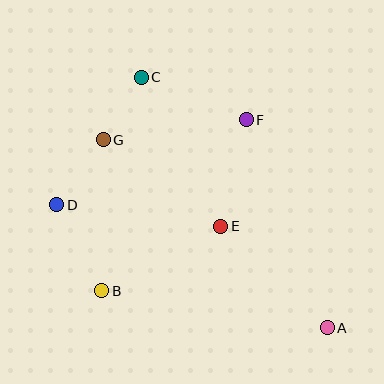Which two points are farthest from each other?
Points A and C are farthest from each other.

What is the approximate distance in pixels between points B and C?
The distance between B and C is approximately 217 pixels.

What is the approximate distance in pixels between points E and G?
The distance between E and G is approximately 146 pixels.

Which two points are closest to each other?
Points C and G are closest to each other.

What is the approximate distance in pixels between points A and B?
The distance between A and B is approximately 228 pixels.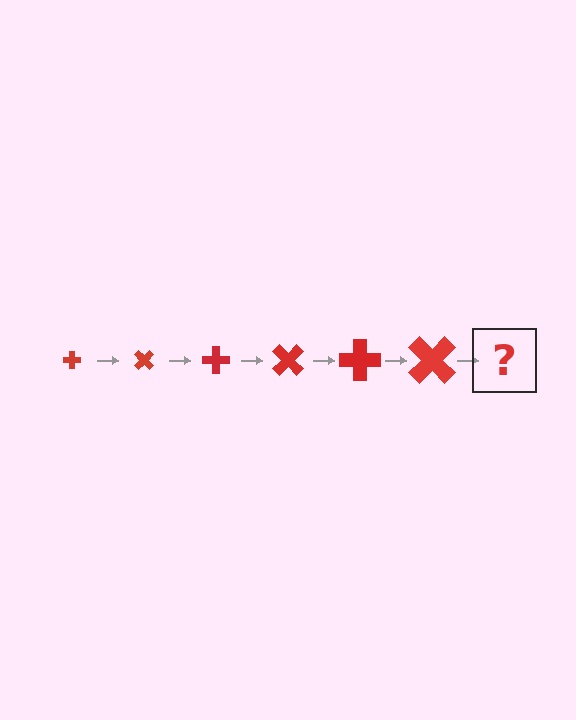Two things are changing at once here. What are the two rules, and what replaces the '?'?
The two rules are that the cross grows larger each step and it rotates 45 degrees each step. The '?' should be a cross, larger than the previous one and rotated 270 degrees from the start.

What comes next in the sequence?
The next element should be a cross, larger than the previous one and rotated 270 degrees from the start.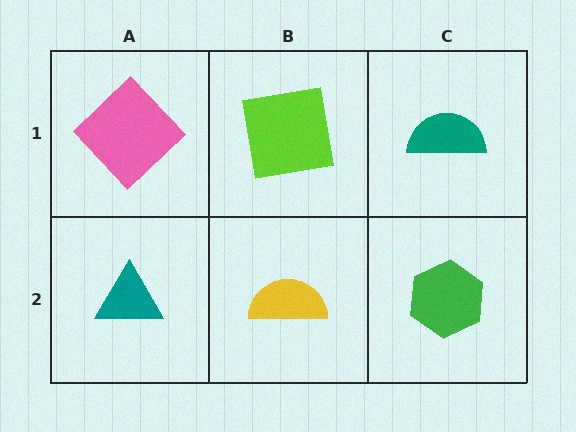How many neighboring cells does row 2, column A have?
2.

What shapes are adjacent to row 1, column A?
A teal triangle (row 2, column A), a lime square (row 1, column B).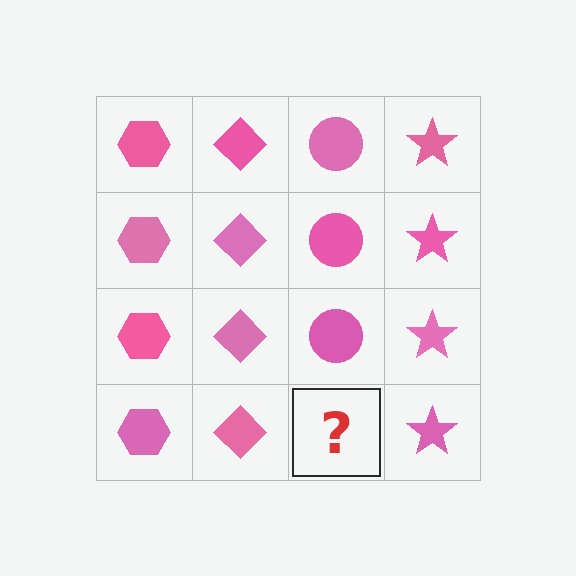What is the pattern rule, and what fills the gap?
The rule is that each column has a consistent shape. The gap should be filled with a pink circle.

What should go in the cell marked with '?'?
The missing cell should contain a pink circle.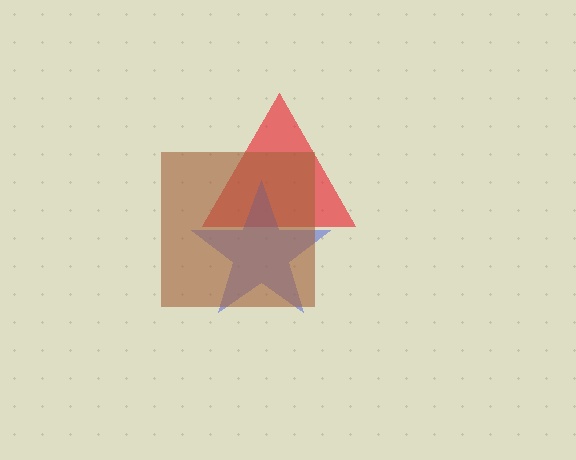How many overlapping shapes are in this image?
There are 3 overlapping shapes in the image.